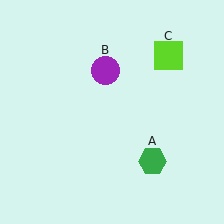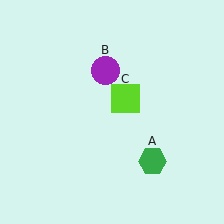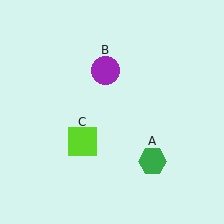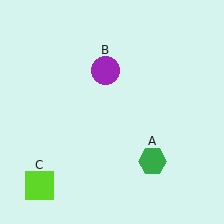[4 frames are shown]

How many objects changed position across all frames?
1 object changed position: lime square (object C).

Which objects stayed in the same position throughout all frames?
Green hexagon (object A) and purple circle (object B) remained stationary.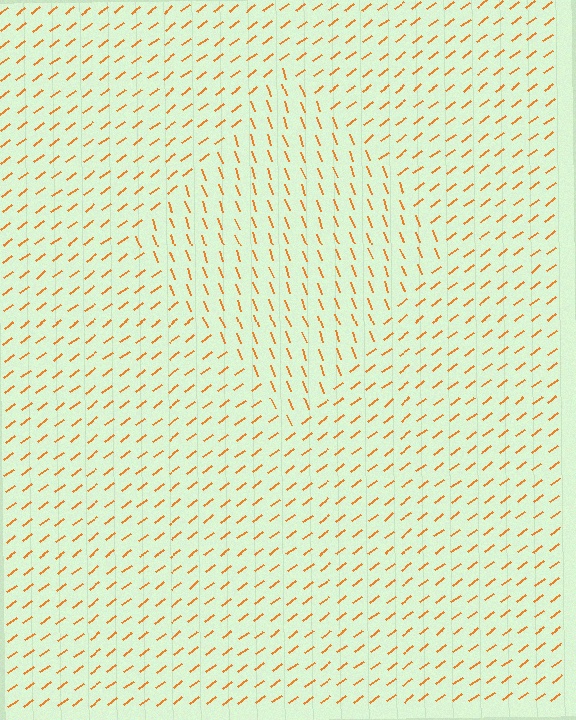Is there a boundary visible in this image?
Yes, there is a texture boundary formed by a change in line orientation.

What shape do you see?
I see a diamond.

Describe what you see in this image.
The image is filled with small orange line segments. A diamond region in the image has lines oriented differently from the surrounding lines, creating a visible texture boundary.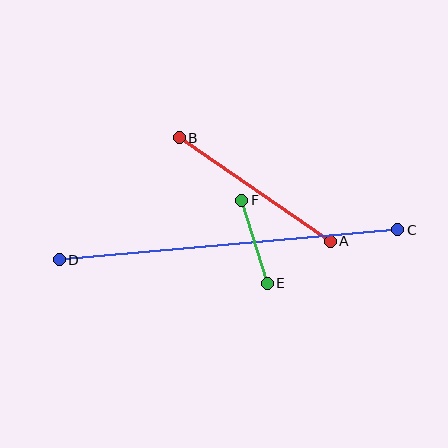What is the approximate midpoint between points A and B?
The midpoint is at approximately (255, 189) pixels.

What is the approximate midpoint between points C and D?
The midpoint is at approximately (229, 245) pixels.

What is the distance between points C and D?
The distance is approximately 340 pixels.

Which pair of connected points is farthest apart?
Points C and D are farthest apart.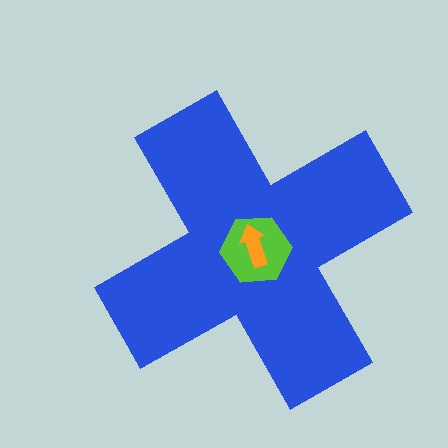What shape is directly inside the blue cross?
The lime hexagon.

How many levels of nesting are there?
3.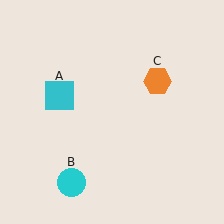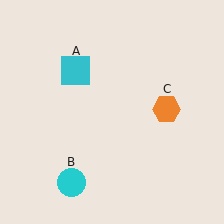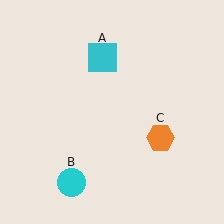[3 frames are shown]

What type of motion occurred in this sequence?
The cyan square (object A), orange hexagon (object C) rotated clockwise around the center of the scene.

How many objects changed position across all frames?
2 objects changed position: cyan square (object A), orange hexagon (object C).